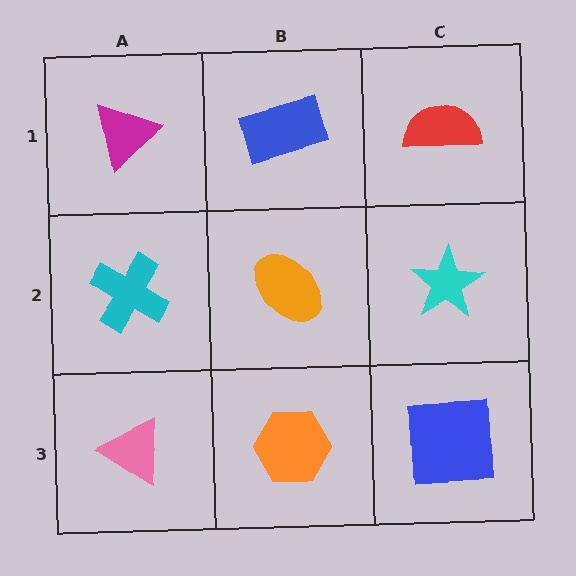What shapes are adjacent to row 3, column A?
A cyan cross (row 2, column A), an orange hexagon (row 3, column B).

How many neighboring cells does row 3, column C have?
2.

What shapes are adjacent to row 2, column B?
A blue rectangle (row 1, column B), an orange hexagon (row 3, column B), a cyan cross (row 2, column A), a cyan star (row 2, column C).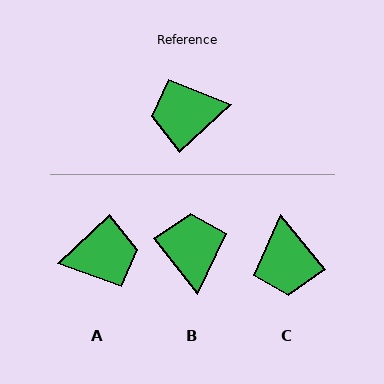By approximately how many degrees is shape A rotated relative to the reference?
Approximately 179 degrees clockwise.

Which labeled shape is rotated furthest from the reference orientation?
A, about 179 degrees away.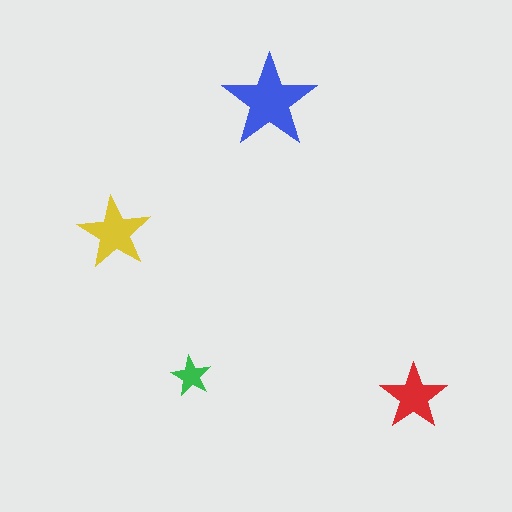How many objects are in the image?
There are 4 objects in the image.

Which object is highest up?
The blue star is topmost.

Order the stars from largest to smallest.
the blue one, the yellow one, the red one, the green one.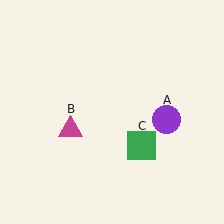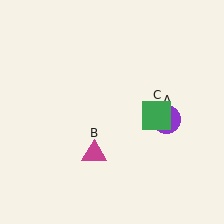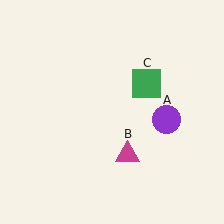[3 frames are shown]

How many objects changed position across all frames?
2 objects changed position: magenta triangle (object B), green square (object C).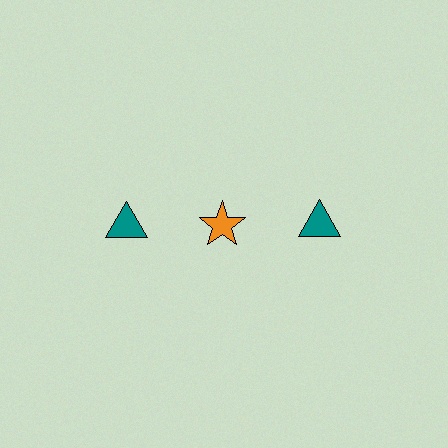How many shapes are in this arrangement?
There are 3 shapes arranged in a grid pattern.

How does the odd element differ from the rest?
It differs in both color (orange instead of teal) and shape (star instead of triangle).